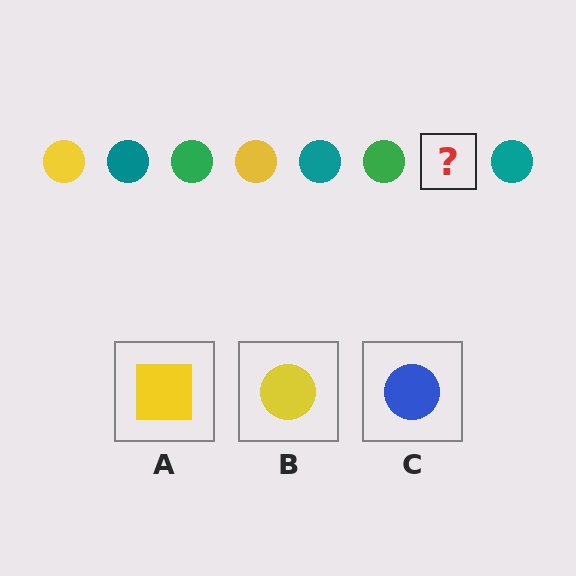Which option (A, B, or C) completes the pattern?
B.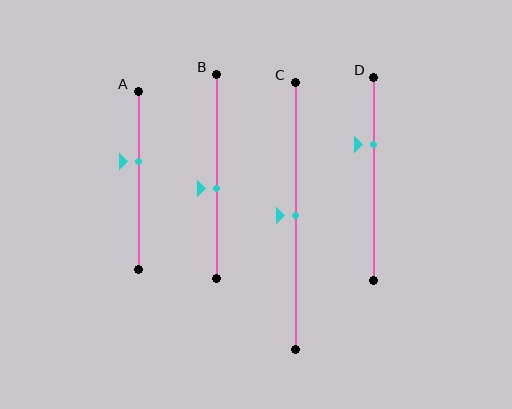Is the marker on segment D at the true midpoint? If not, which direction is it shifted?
No, the marker on segment D is shifted upward by about 17% of the segment length.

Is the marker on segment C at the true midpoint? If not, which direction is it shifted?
Yes, the marker on segment C is at the true midpoint.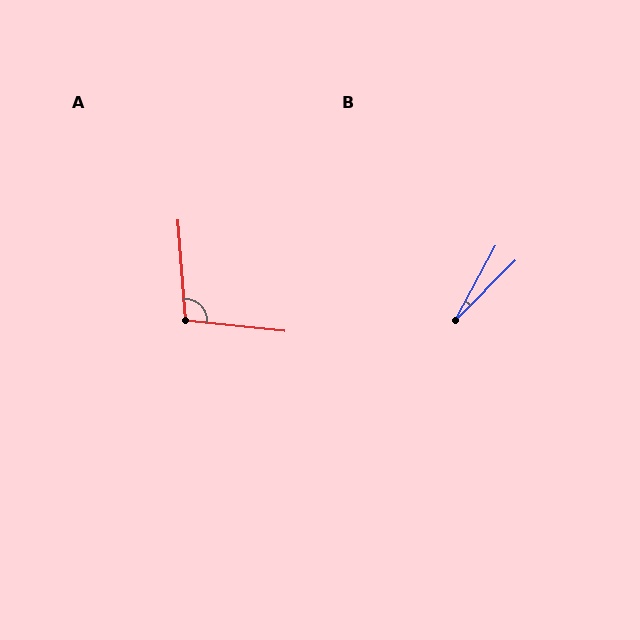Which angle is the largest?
A, at approximately 101 degrees.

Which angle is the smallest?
B, at approximately 16 degrees.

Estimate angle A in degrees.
Approximately 101 degrees.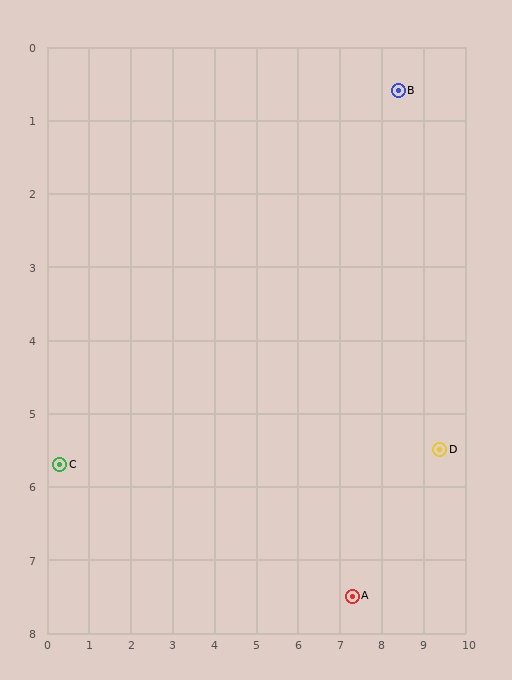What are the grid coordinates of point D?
Point D is at approximately (9.4, 5.5).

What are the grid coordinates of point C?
Point C is at approximately (0.3, 5.7).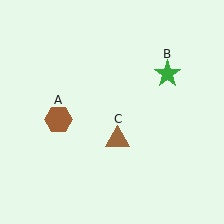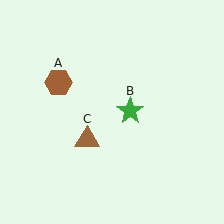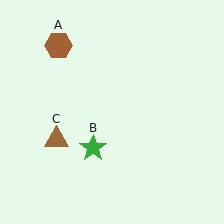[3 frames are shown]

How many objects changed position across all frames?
3 objects changed position: brown hexagon (object A), green star (object B), brown triangle (object C).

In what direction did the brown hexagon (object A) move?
The brown hexagon (object A) moved up.